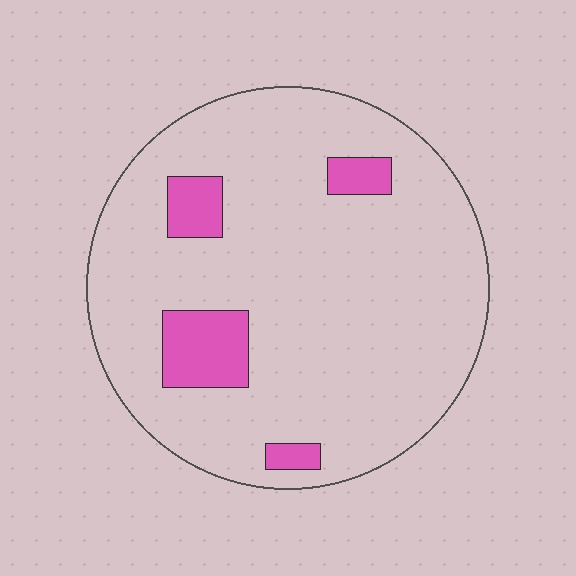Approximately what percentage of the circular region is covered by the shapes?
Approximately 10%.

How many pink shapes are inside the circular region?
4.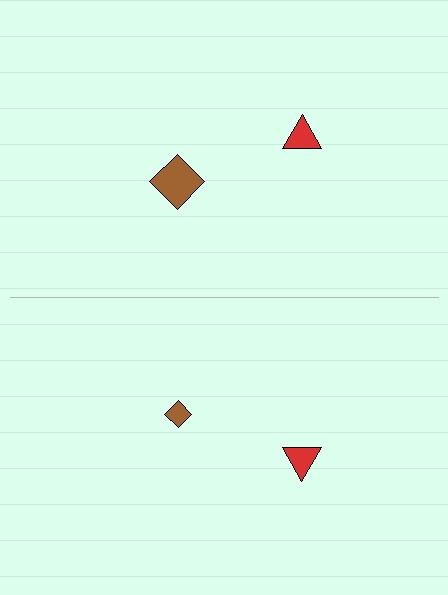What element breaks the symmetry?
The brown diamond on the bottom side has a different size than its mirror counterpart.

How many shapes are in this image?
There are 4 shapes in this image.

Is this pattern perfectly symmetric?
No, the pattern is not perfectly symmetric. The brown diamond on the bottom side has a different size than its mirror counterpart.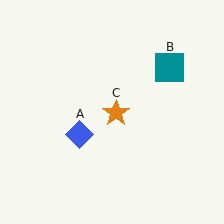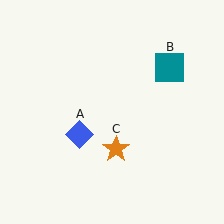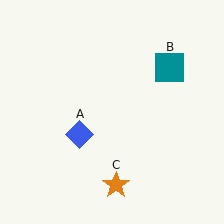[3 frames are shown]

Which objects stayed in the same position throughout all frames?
Blue diamond (object A) and teal square (object B) remained stationary.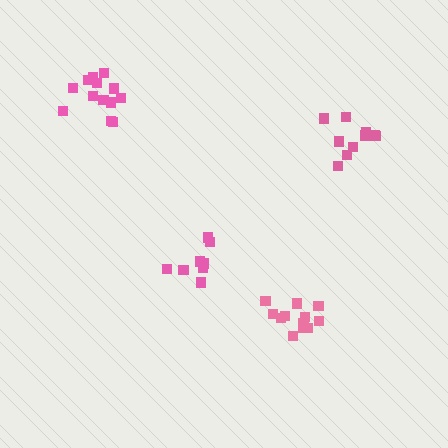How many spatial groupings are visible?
There are 4 spatial groupings.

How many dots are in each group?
Group 1: 12 dots, Group 2: 8 dots, Group 3: 10 dots, Group 4: 13 dots (43 total).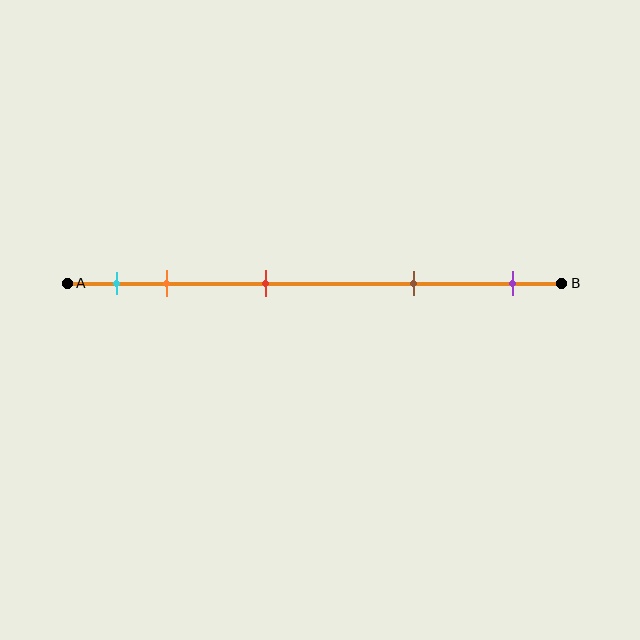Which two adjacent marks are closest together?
The cyan and orange marks are the closest adjacent pair.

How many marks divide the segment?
There are 5 marks dividing the segment.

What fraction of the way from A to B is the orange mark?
The orange mark is approximately 20% (0.2) of the way from A to B.